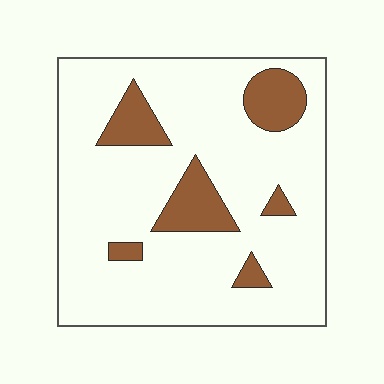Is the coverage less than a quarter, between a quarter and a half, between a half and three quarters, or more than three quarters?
Less than a quarter.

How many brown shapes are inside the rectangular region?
6.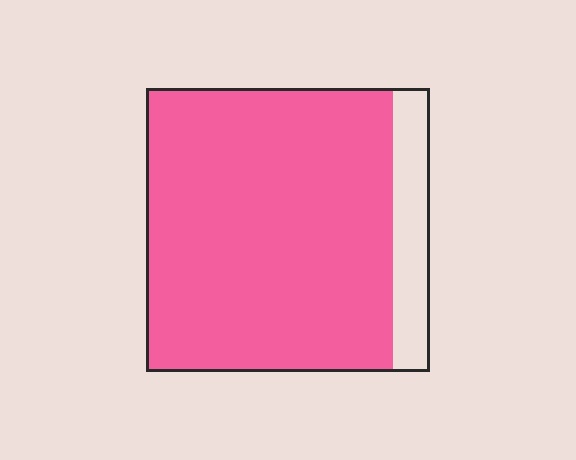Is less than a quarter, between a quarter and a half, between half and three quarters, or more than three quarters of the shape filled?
More than three quarters.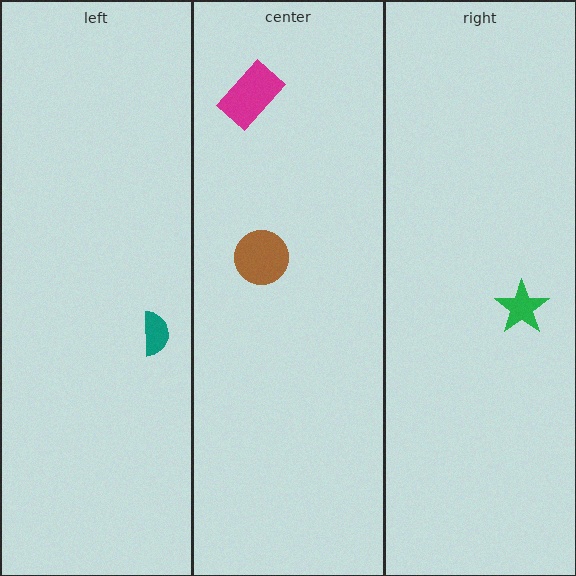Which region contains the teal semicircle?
The left region.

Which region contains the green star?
The right region.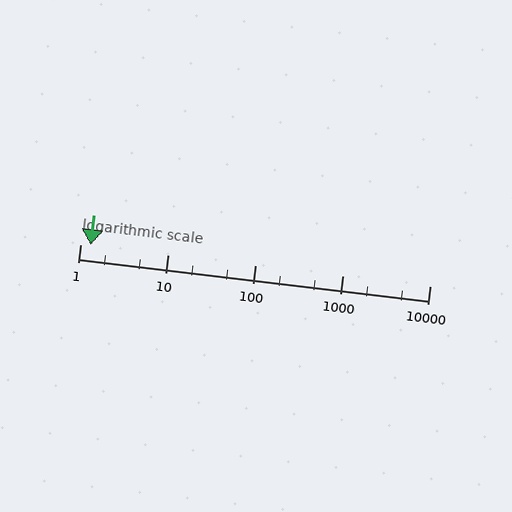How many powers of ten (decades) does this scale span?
The scale spans 4 decades, from 1 to 10000.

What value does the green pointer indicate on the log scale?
The pointer indicates approximately 1.3.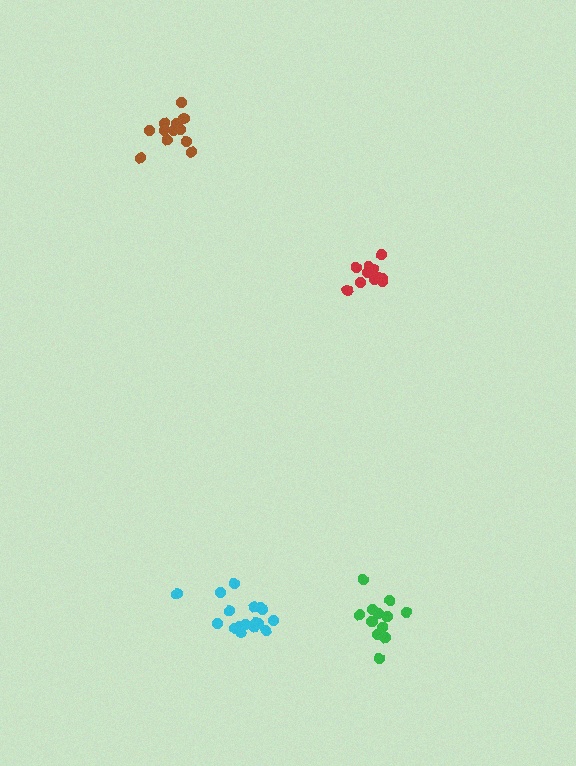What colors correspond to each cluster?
The clusters are colored: red, cyan, green, brown.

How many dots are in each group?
Group 1: 11 dots, Group 2: 17 dots, Group 3: 13 dots, Group 4: 12 dots (53 total).